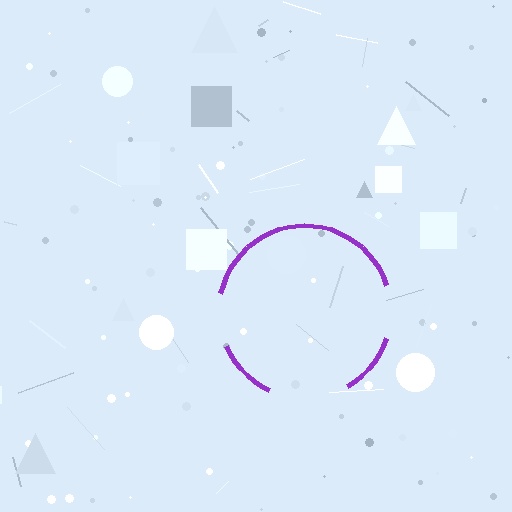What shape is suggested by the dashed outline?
The dashed outline suggests a circle.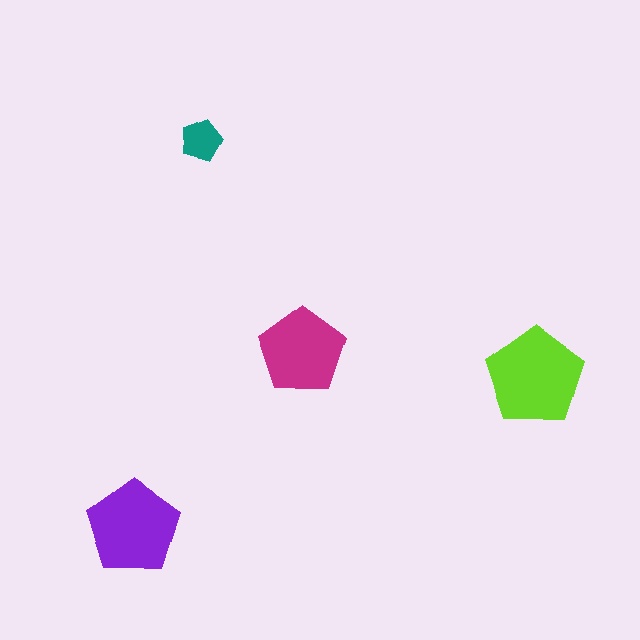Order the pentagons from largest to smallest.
the lime one, the purple one, the magenta one, the teal one.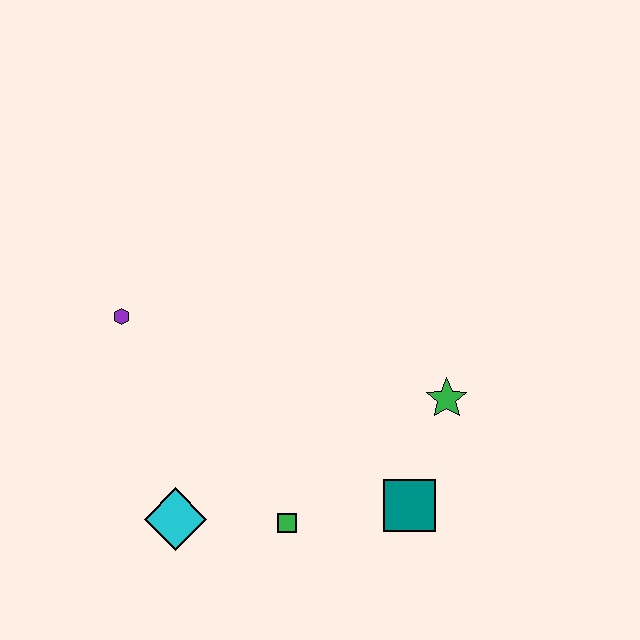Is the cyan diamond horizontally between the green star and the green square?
No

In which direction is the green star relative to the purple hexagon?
The green star is to the right of the purple hexagon.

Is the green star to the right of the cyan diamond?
Yes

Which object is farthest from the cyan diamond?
The green star is farthest from the cyan diamond.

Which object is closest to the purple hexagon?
The cyan diamond is closest to the purple hexagon.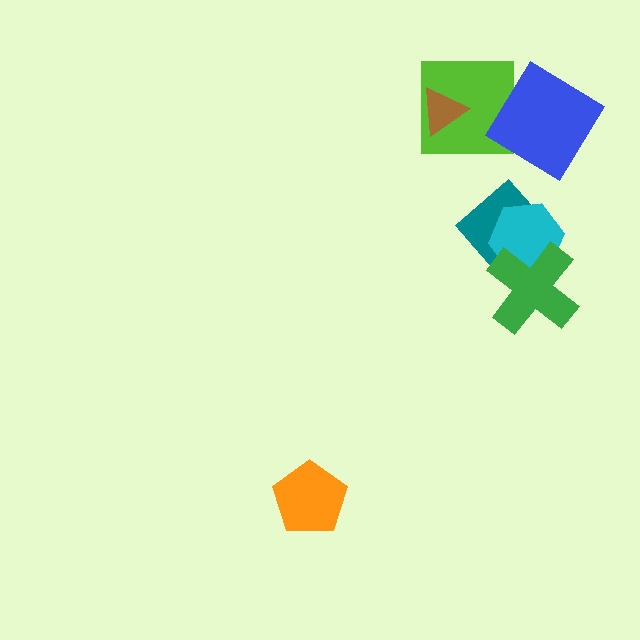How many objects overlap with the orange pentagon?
0 objects overlap with the orange pentagon.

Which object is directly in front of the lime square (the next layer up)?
The brown triangle is directly in front of the lime square.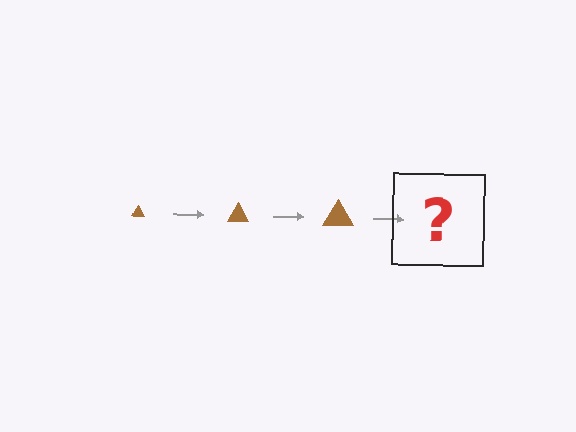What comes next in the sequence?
The next element should be a brown triangle, larger than the previous one.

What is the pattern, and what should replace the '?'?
The pattern is that the triangle gets progressively larger each step. The '?' should be a brown triangle, larger than the previous one.